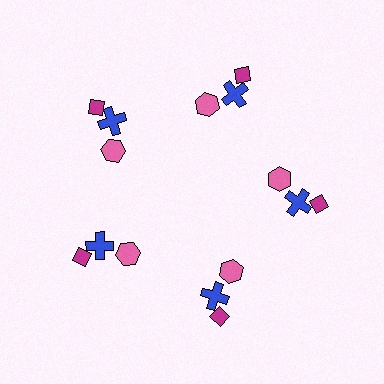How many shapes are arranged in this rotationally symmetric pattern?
There are 15 shapes, arranged in 5 groups of 3.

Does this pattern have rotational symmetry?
Yes, this pattern has 5-fold rotational symmetry. It looks the same after rotating 72 degrees around the center.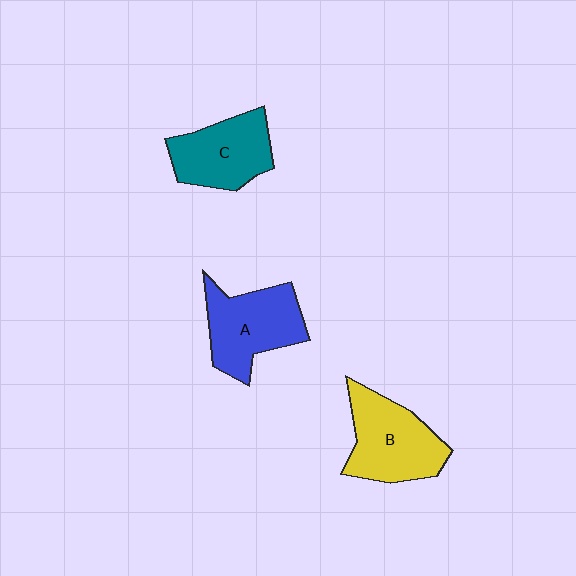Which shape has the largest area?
Shape B (yellow).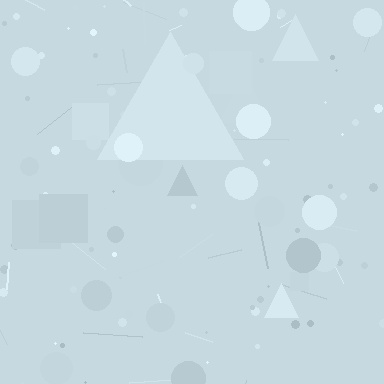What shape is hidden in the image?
A triangle is hidden in the image.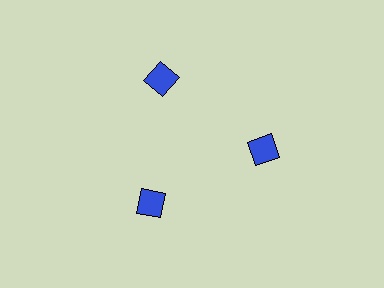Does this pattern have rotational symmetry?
Yes, this pattern has 3-fold rotational symmetry. It looks the same after rotating 120 degrees around the center.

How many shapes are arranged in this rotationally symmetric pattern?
There are 3 shapes, arranged in 3 groups of 1.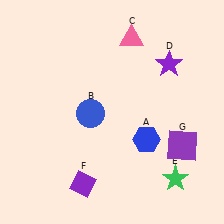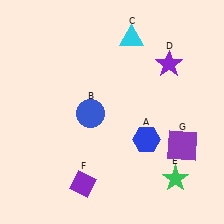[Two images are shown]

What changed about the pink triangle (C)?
In Image 1, C is pink. In Image 2, it changed to cyan.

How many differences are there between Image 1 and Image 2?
There is 1 difference between the two images.